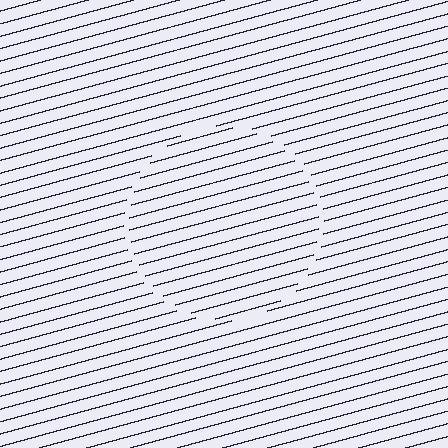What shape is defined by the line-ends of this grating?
An illusory circle. The interior of the shape contains the same grating, shifted by half a period — the contour is defined by the phase discontinuity where line-ends from the inner and outer gratings abut.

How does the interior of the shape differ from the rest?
The interior of the shape contains the same grating, shifted by half a period — the contour is defined by the phase discontinuity where line-ends from the inner and outer gratings abut.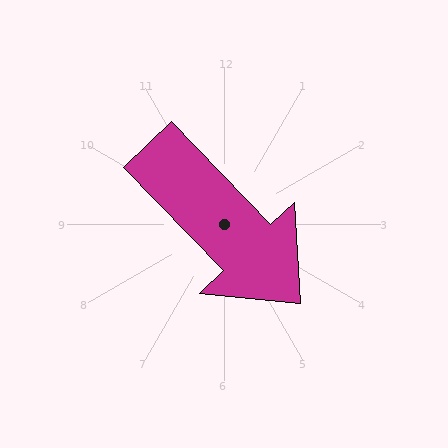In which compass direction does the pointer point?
Southeast.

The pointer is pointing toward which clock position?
Roughly 5 o'clock.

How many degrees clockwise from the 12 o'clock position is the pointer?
Approximately 136 degrees.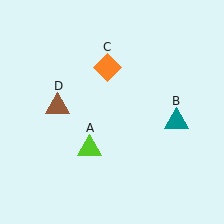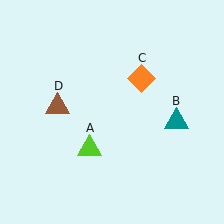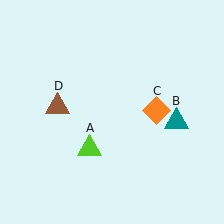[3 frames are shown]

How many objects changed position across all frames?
1 object changed position: orange diamond (object C).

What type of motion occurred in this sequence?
The orange diamond (object C) rotated clockwise around the center of the scene.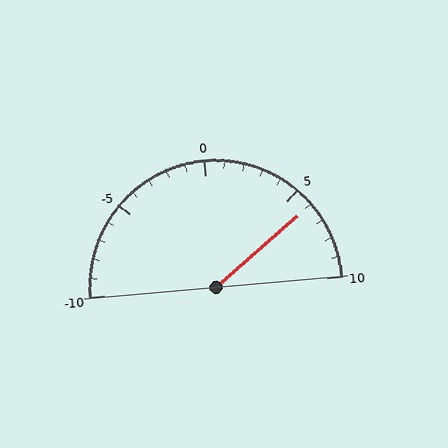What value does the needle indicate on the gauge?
The needle indicates approximately 6.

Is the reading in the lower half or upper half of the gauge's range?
The reading is in the upper half of the range (-10 to 10).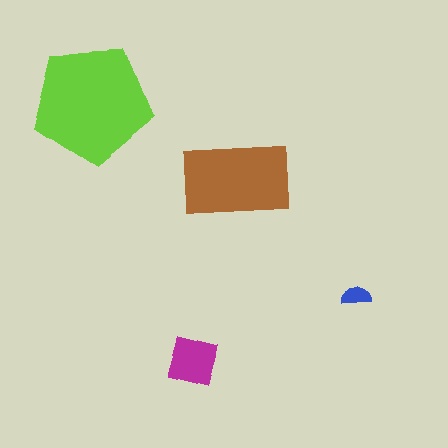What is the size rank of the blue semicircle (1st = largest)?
4th.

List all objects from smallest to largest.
The blue semicircle, the magenta square, the brown rectangle, the lime pentagon.